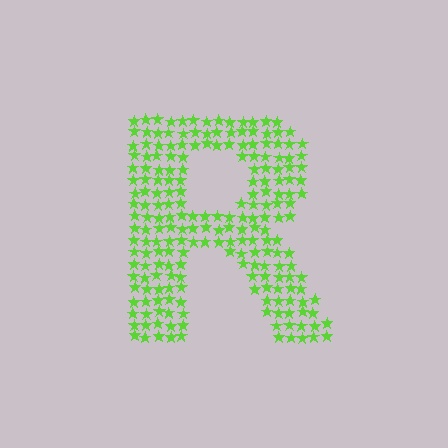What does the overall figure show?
The overall figure shows the letter R.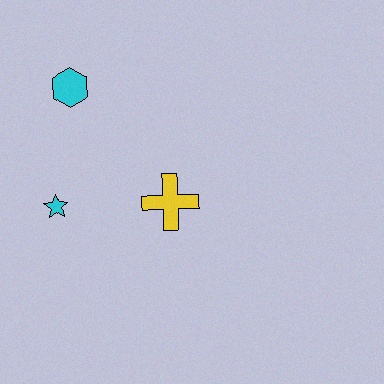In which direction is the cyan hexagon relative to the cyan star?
The cyan hexagon is above the cyan star.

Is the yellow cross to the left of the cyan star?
No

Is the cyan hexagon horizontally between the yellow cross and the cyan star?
Yes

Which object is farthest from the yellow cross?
The cyan hexagon is farthest from the yellow cross.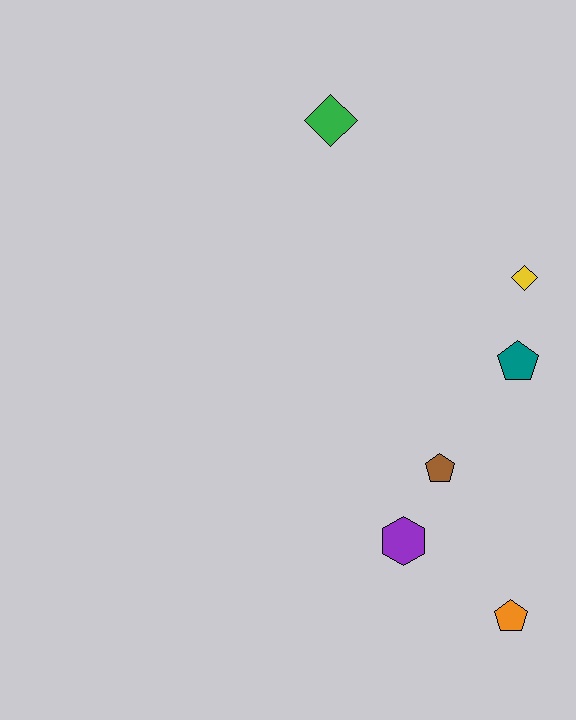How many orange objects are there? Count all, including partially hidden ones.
There is 1 orange object.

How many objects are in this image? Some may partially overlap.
There are 6 objects.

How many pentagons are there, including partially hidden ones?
There are 3 pentagons.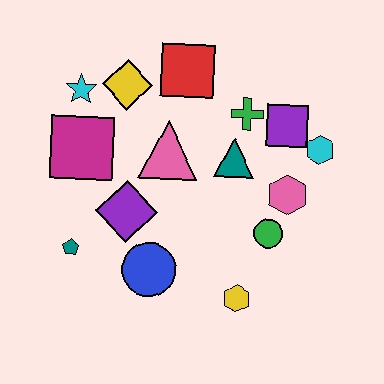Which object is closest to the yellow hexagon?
The green circle is closest to the yellow hexagon.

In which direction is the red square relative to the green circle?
The red square is above the green circle.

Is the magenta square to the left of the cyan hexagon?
Yes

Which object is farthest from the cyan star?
The yellow hexagon is farthest from the cyan star.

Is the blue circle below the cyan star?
Yes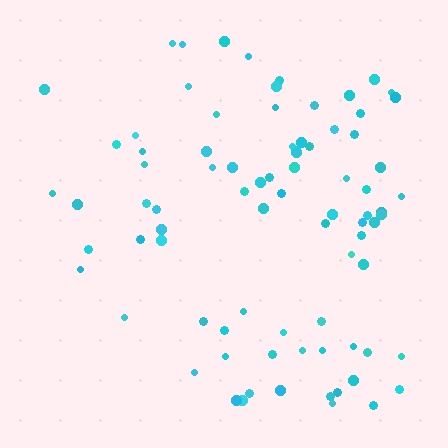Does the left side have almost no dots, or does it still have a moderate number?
Still a moderate number, just noticeably fewer than the right.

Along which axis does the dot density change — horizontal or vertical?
Horizontal.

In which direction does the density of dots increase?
From left to right, with the right side densest.